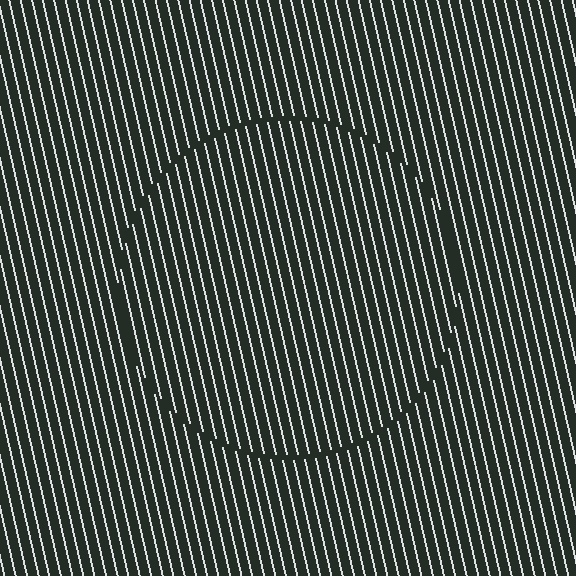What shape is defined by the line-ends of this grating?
An illusory circle. The interior of the shape contains the same grating, shifted by half a period — the contour is defined by the phase discontinuity where line-ends from the inner and outer gratings abut.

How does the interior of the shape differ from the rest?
The interior of the shape contains the same grating, shifted by half a period — the contour is defined by the phase discontinuity where line-ends from the inner and outer gratings abut.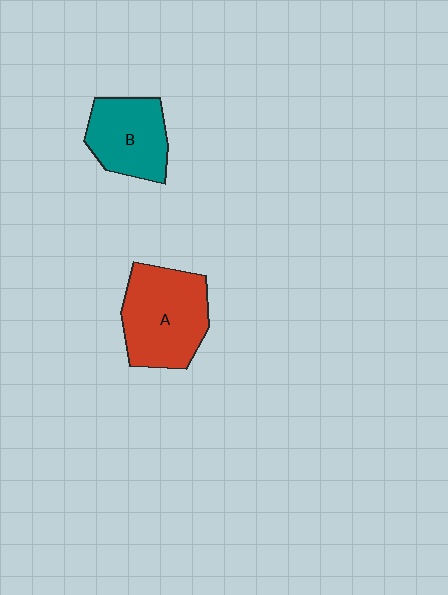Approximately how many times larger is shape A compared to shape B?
Approximately 1.3 times.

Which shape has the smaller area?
Shape B (teal).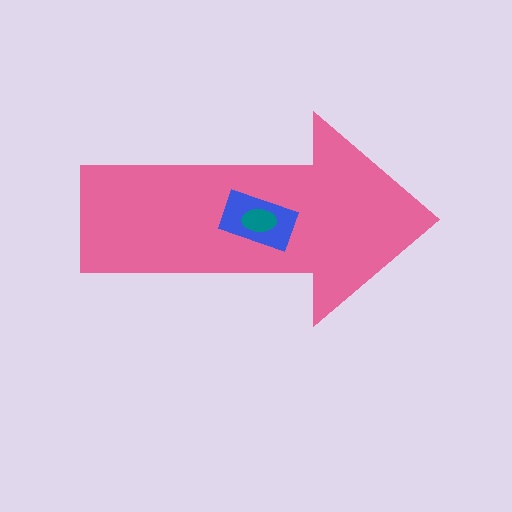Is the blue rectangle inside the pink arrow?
Yes.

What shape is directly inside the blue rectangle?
The teal ellipse.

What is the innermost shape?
The teal ellipse.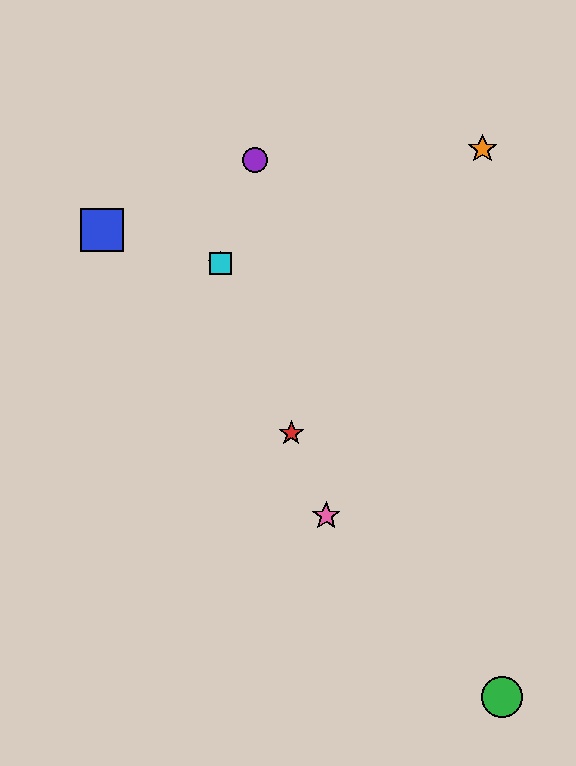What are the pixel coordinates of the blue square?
The blue square is at (102, 230).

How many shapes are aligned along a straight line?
4 shapes (the red star, the yellow star, the cyan square, the pink star) are aligned along a straight line.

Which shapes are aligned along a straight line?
The red star, the yellow star, the cyan square, the pink star are aligned along a straight line.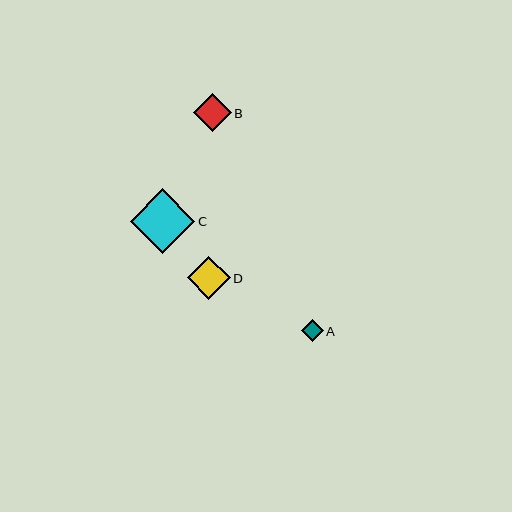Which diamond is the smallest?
Diamond A is the smallest with a size of approximately 22 pixels.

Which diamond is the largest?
Diamond C is the largest with a size of approximately 65 pixels.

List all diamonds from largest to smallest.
From largest to smallest: C, D, B, A.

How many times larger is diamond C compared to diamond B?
Diamond C is approximately 1.7 times the size of diamond B.